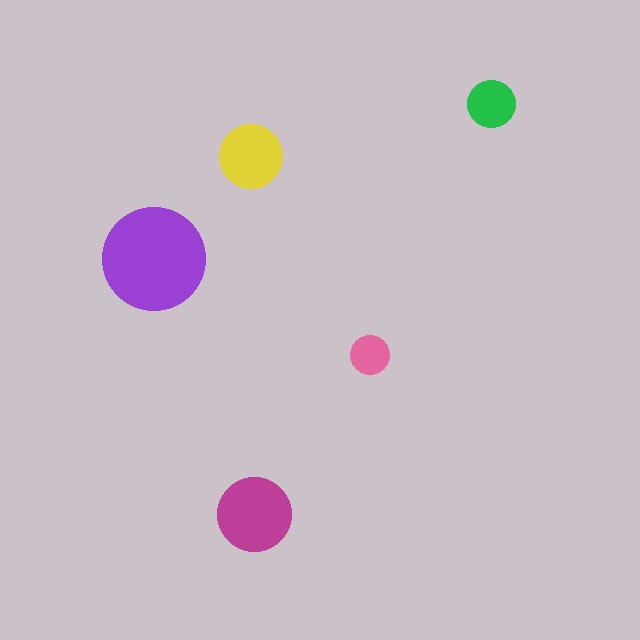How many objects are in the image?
There are 5 objects in the image.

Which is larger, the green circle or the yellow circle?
The yellow one.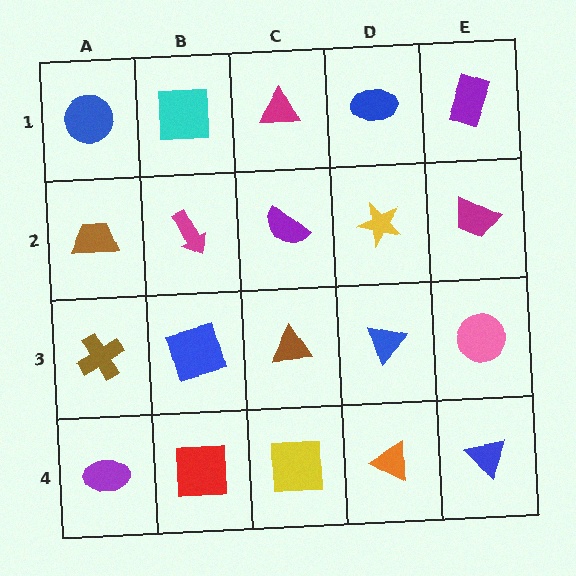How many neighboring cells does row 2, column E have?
3.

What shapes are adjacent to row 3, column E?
A magenta trapezoid (row 2, column E), a blue triangle (row 4, column E), a blue triangle (row 3, column D).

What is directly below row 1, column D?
A yellow star.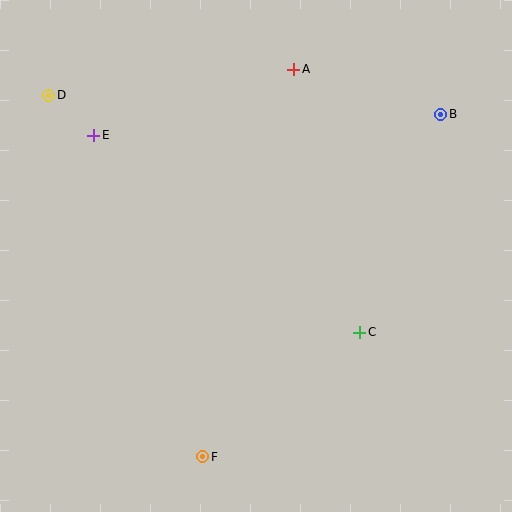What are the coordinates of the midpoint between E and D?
The midpoint between E and D is at (71, 115).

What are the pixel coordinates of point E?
Point E is at (94, 135).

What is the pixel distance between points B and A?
The distance between B and A is 154 pixels.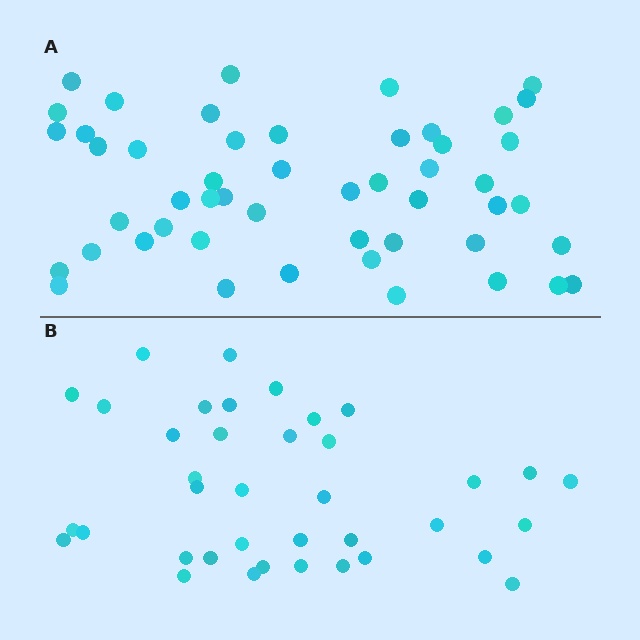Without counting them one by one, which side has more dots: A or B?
Region A (the top region) has more dots.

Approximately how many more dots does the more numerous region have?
Region A has roughly 12 or so more dots than region B.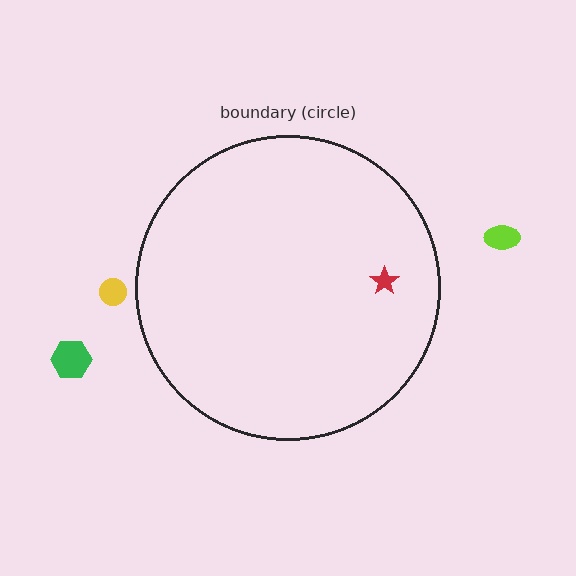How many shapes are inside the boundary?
1 inside, 3 outside.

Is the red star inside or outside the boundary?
Inside.